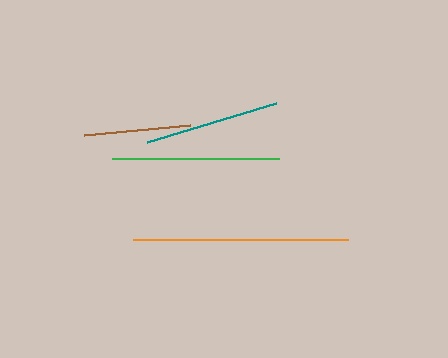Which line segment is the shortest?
The brown line is the shortest at approximately 107 pixels.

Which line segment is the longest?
The orange line is the longest at approximately 215 pixels.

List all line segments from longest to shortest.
From longest to shortest: orange, green, teal, brown.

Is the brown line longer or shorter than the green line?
The green line is longer than the brown line.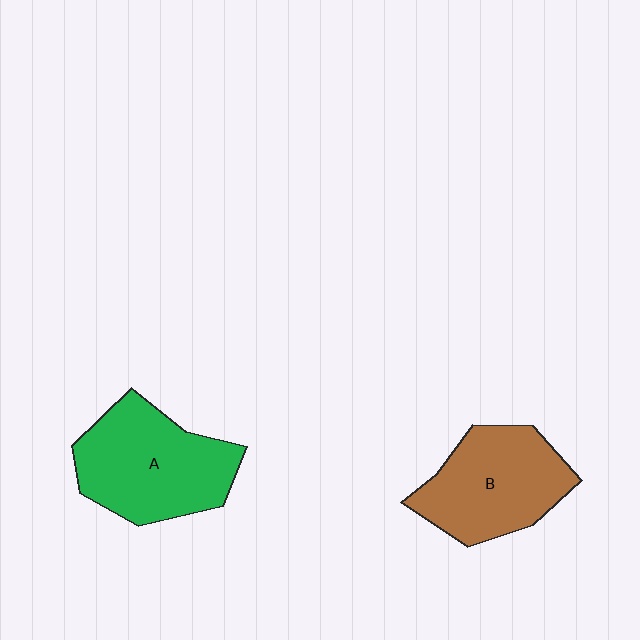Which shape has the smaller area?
Shape B (brown).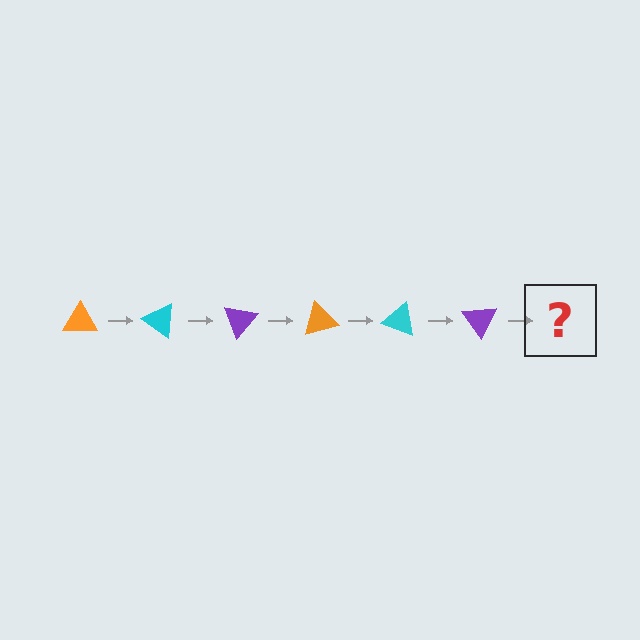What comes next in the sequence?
The next element should be an orange triangle, rotated 210 degrees from the start.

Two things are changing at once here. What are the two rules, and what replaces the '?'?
The two rules are that it rotates 35 degrees each step and the color cycles through orange, cyan, and purple. The '?' should be an orange triangle, rotated 210 degrees from the start.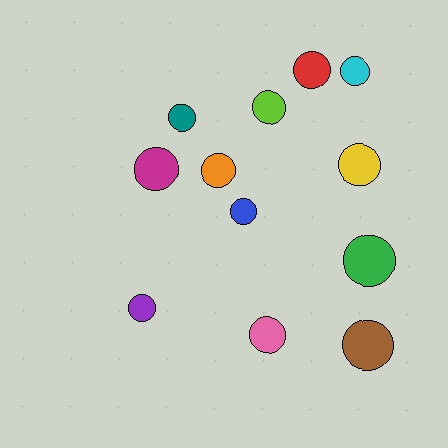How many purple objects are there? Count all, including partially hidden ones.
There is 1 purple object.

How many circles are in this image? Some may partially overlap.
There are 12 circles.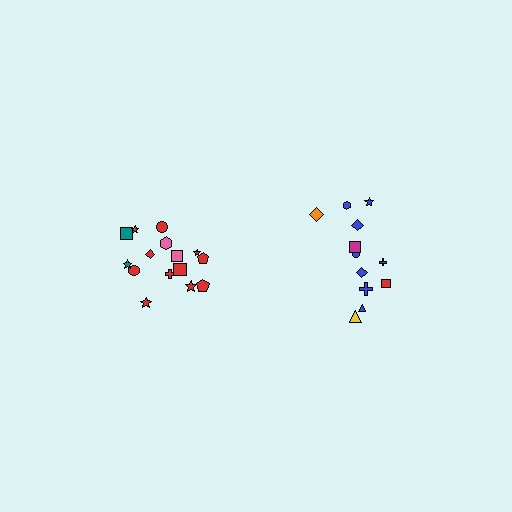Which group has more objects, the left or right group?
The left group.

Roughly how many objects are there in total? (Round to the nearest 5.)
Roughly 25 objects in total.